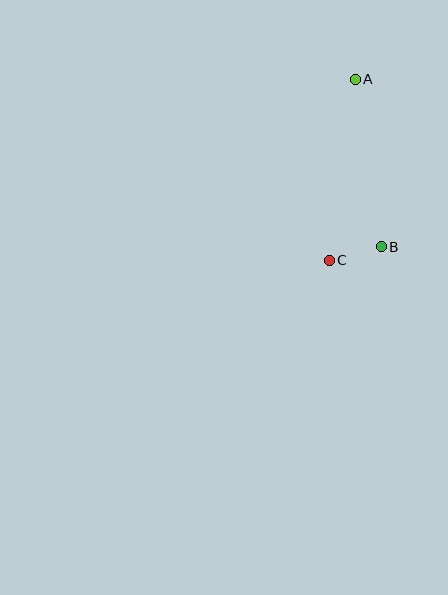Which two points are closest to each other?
Points B and C are closest to each other.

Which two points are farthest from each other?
Points A and C are farthest from each other.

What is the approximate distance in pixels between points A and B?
The distance between A and B is approximately 170 pixels.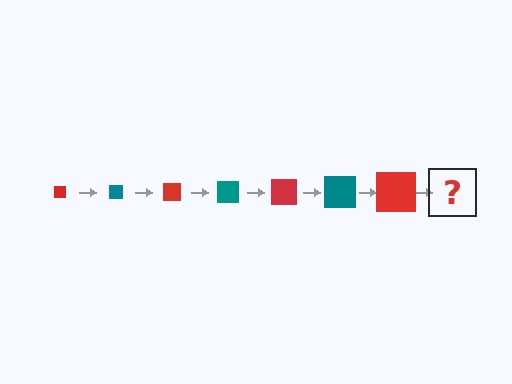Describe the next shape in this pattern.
It should be a teal square, larger than the previous one.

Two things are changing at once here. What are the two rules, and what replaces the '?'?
The two rules are that the square grows larger each step and the color cycles through red and teal. The '?' should be a teal square, larger than the previous one.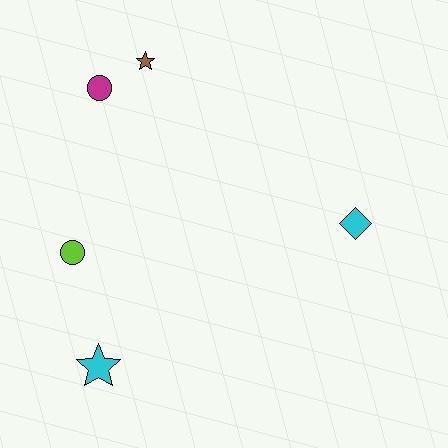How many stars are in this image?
There are 2 stars.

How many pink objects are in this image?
There are no pink objects.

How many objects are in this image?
There are 5 objects.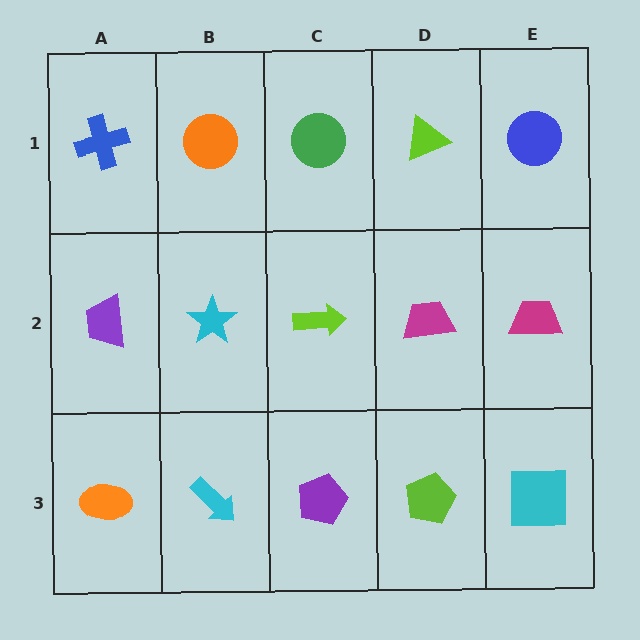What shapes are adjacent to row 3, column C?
A lime arrow (row 2, column C), a cyan arrow (row 3, column B), a lime pentagon (row 3, column D).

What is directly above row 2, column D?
A lime triangle.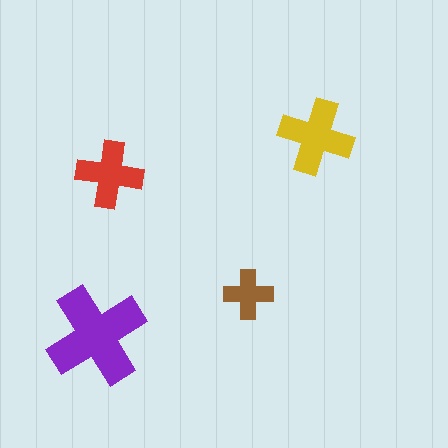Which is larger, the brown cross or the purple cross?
The purple one.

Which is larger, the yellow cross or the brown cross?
The yellow one.